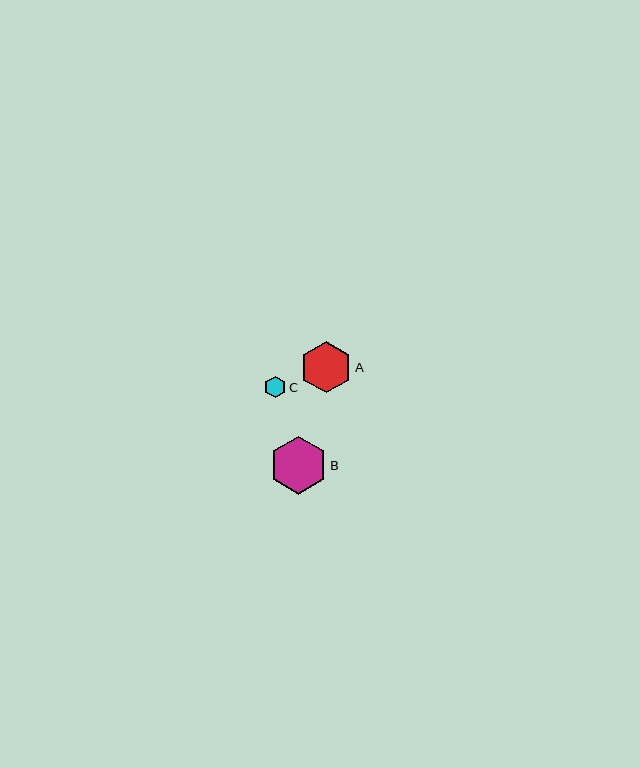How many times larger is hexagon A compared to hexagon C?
Hexagon A is approximately 2.3 times the size of hexagon C.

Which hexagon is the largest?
Hexagon B is the largest with a size of approximately 58 pixels.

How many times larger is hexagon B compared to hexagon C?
Hexagon B is approximately 2.6 times the size of hexagon C.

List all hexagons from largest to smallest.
From largest to smallest: B, A, C.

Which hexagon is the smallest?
Hexagon C is the smallest with a size of approximately 22 pixels.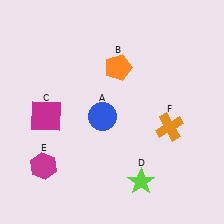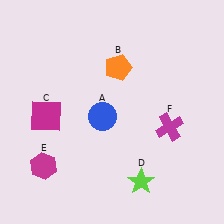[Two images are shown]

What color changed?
The cross (F) changed from orange in Image 1 to magenta in Image 2.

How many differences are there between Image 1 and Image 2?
There is 1 difference between the two images.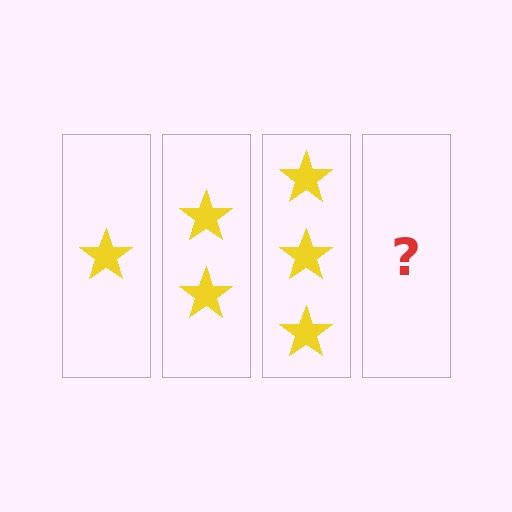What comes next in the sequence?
The next element should be 4 stars.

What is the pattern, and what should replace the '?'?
The pattern is that each step adds one more star. The '?' should be 4 stars.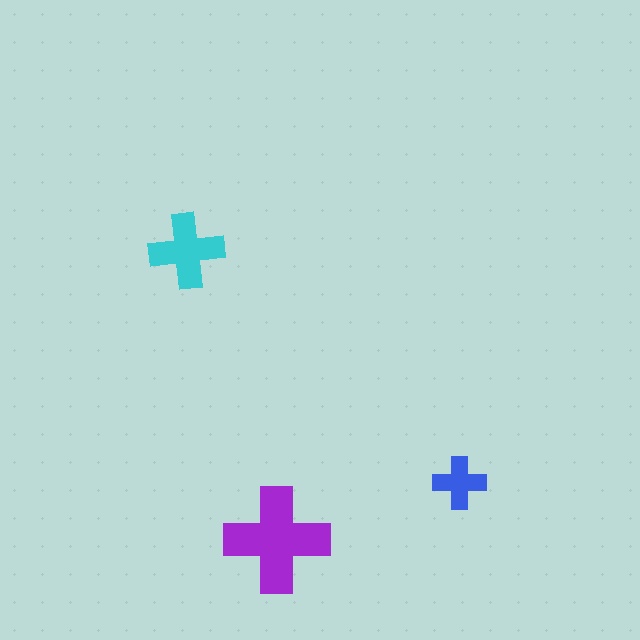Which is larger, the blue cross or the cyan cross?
The cyan one.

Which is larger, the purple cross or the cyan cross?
The purple one.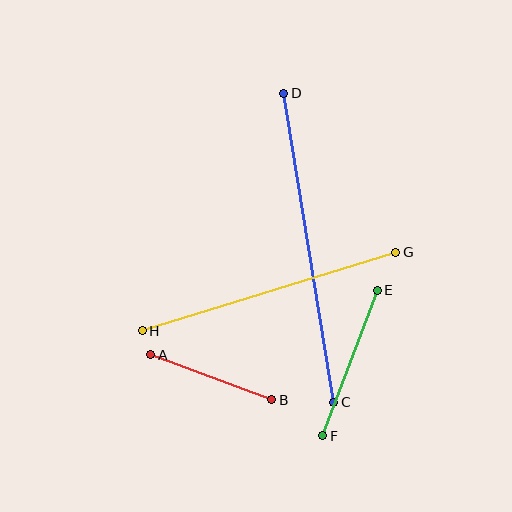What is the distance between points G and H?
The distance is approximately 265 pixels.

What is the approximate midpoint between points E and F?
The midpoint is at approximately (350, 363) pixels.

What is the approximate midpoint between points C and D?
The midpoint is at approximately (309, 248) pixels.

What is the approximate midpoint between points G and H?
The midpoint is at approximately (269, 292) pixels.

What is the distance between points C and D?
The distance is approximately 313 pixels.